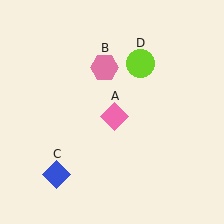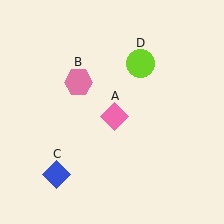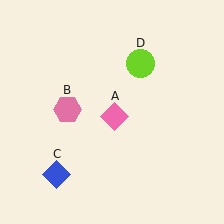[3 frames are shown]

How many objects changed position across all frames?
1 object changed position: pink hexagon (object B).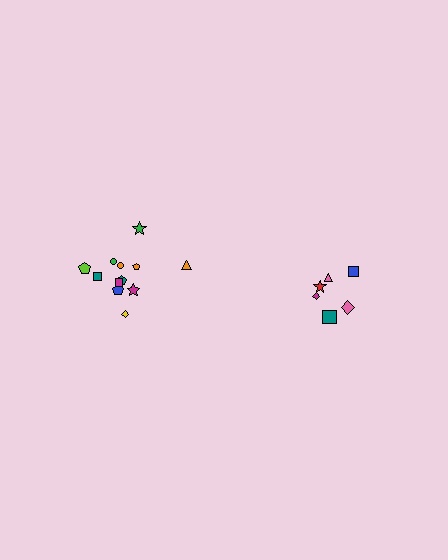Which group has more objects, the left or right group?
The left group.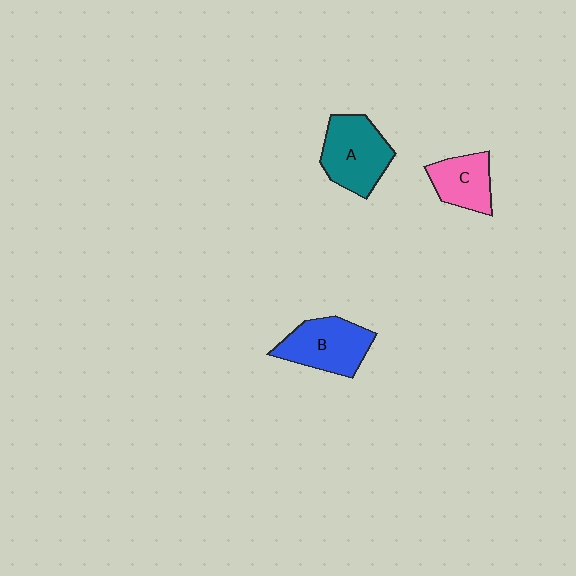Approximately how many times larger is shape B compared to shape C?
Approximately 1.4 times.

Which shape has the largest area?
Shape A (teal).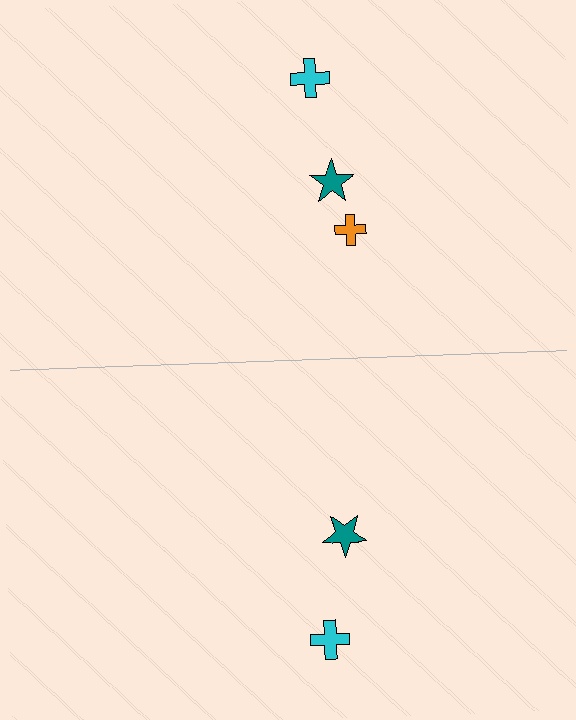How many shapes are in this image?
There are 5 shapes in this image.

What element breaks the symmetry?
A orange cross is missing from the bottom side.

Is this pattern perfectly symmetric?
No, the pattern is not perfectly symmetric. A orange cross is missing from the bottom side.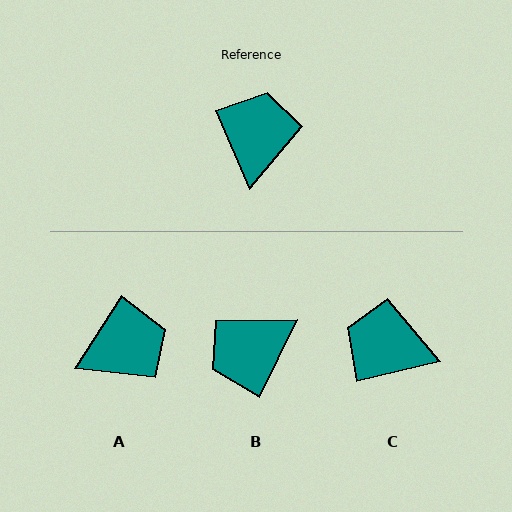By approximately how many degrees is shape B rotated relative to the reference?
Approximately 131 degrees counter-clockwise.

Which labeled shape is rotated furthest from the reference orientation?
B, about 131 degrees away.